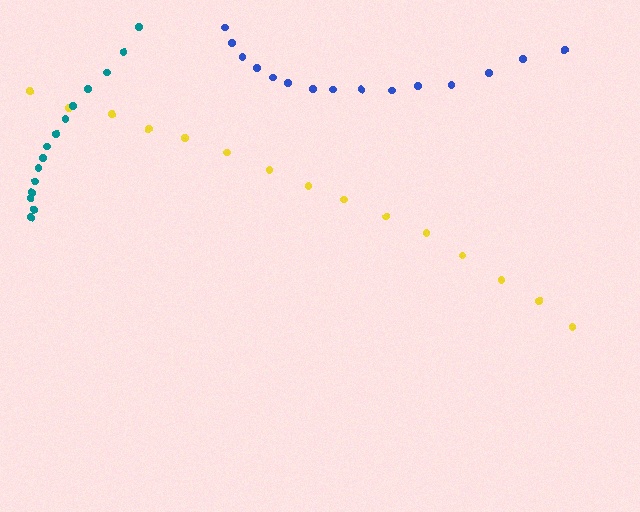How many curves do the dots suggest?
There are 3 distinct paths.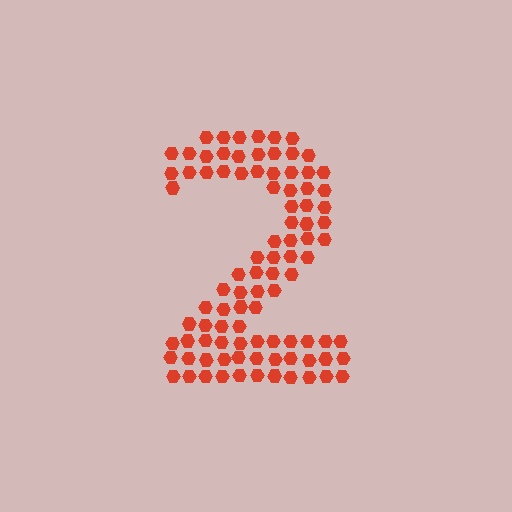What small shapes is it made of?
It is made of small hexagons.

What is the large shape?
The large shape is the digit 2.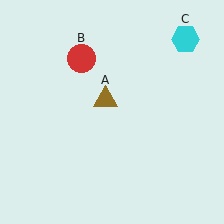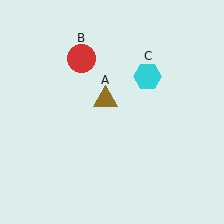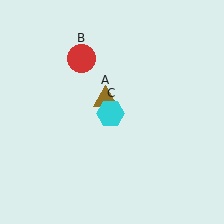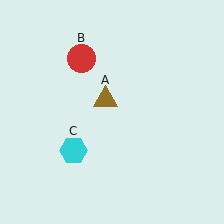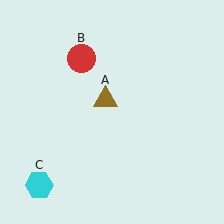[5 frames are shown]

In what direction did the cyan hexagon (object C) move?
The cyan hexagon (object C) moved down and to the left.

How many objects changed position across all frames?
1 object changed position: cyan hexagon (object C).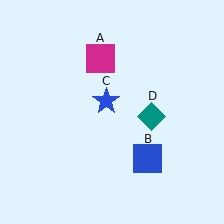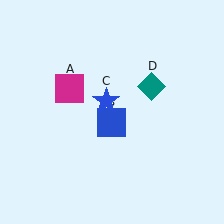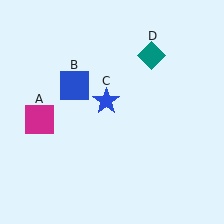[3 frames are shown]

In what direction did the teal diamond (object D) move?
The teal diamond (object D) moved up.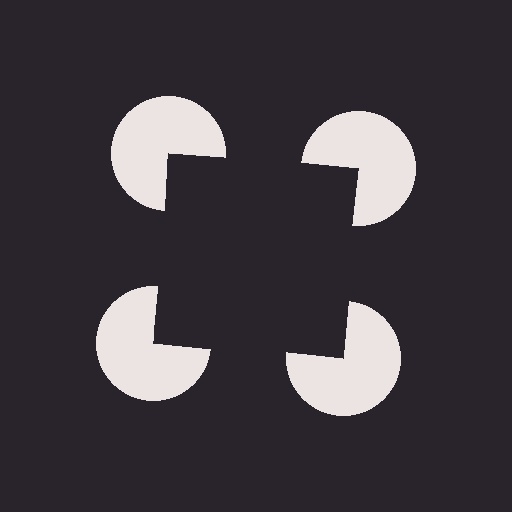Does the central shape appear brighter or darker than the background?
It typically appears slightly darker than the background, even though no actual brightness change is drawn.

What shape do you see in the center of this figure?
An illusory square — its edges are inferred from the aligned wedge cuts in the pac-man discs, not physically drawn.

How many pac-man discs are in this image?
There are 4 — one at each vertex of the illusory square.